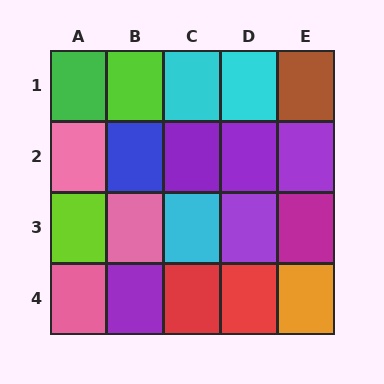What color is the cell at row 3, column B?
Pink.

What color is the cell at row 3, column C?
Cyan.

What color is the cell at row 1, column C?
Cyan.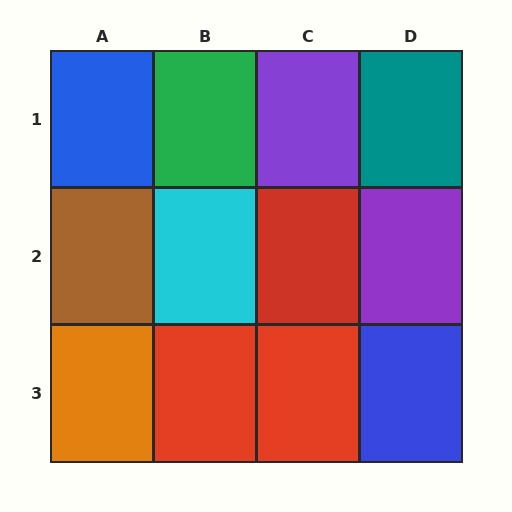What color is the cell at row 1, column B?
Green.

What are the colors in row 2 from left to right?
Brown, cyan, red, purple.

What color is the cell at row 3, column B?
Red.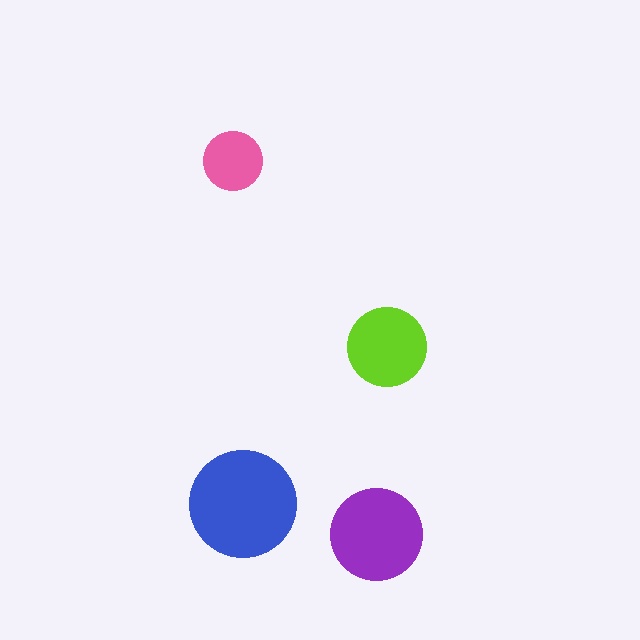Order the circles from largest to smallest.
the blue one, the purple one, the lime one, the pink one.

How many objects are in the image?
There are 4 objects in the image.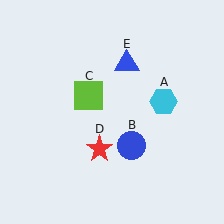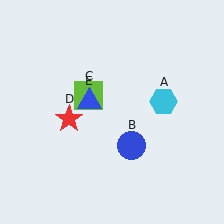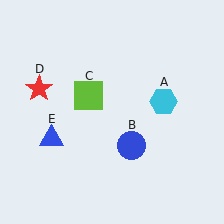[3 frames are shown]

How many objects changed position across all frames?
2 objects changed position: red star (object D), blue triangle (object E).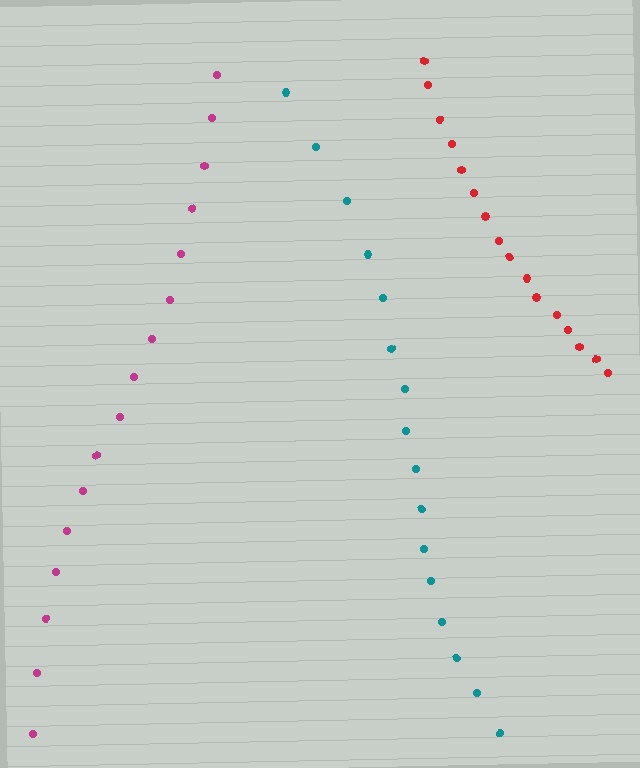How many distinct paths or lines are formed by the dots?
There are 3 distinct paths.